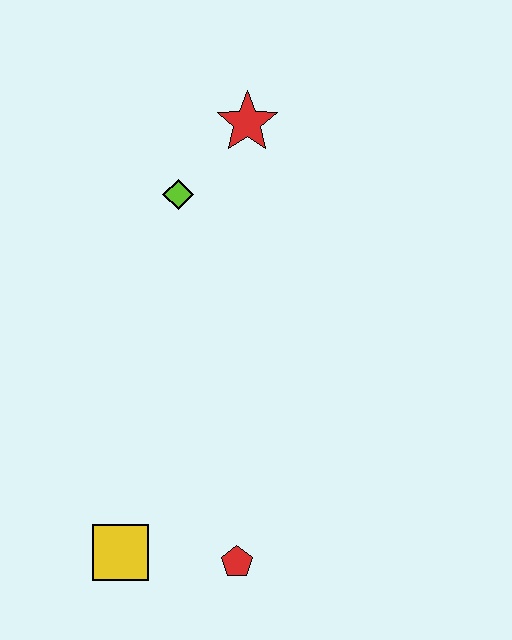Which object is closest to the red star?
The lime diamond is closest to the red star.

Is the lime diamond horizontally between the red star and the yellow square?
Yes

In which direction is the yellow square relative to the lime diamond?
The yellow square is below the lime diamond.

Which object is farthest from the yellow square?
The red star is farthest from the yellow square.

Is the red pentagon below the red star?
Yes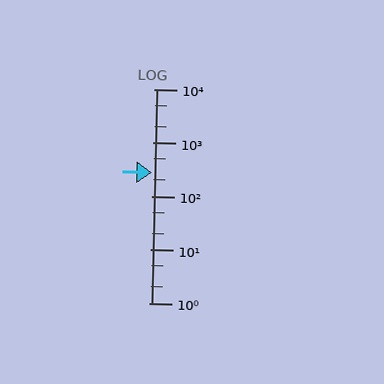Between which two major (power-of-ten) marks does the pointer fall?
The pointer is between 100 and 1000.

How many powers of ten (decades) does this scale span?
The scale spans 4 decades, from 1 to 10000.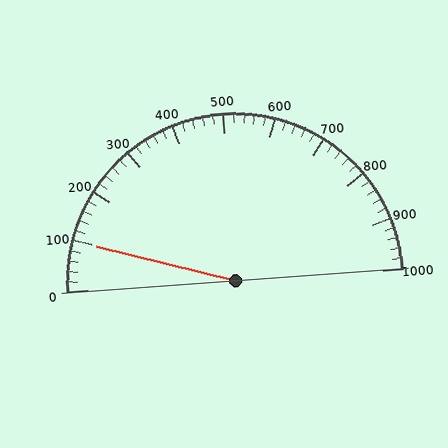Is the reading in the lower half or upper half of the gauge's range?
The reading is in the lower half of the range (0 to 1000).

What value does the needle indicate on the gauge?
The needle indicates approximately 100.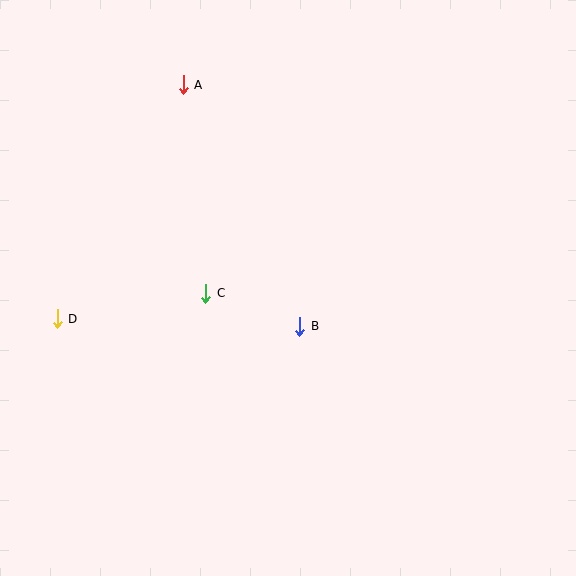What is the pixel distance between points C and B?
The distance between C and B is 100 pixels.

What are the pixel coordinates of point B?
Point B is at (300, 326).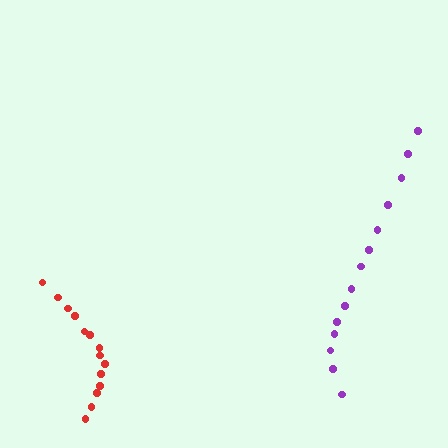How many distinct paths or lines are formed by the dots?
There are 2 distinct paths.